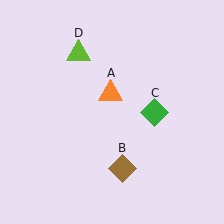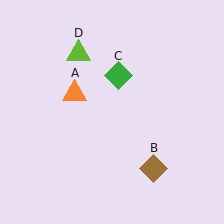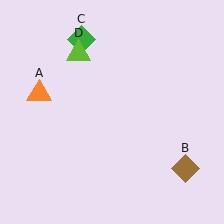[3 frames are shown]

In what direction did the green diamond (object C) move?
The green diamond (object C) moved up and to the left.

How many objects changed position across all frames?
3 objects changed position: orange triangle (object A), brown diamond (object B), green diamond (object C).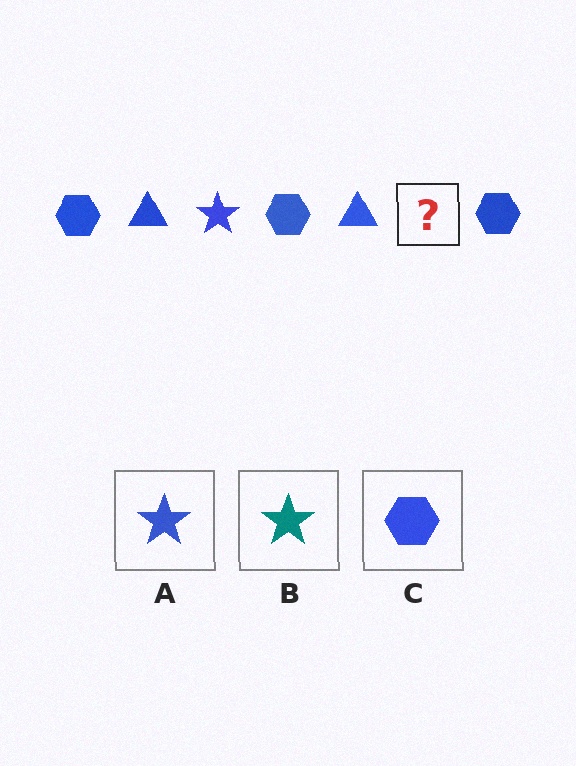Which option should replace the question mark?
Option A.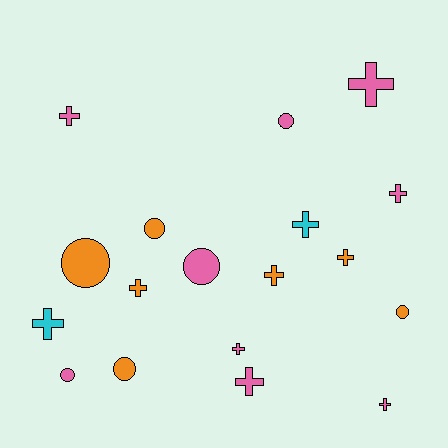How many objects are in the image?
There are 18 objects.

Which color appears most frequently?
Pink, with 9 objects.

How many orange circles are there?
There are 4 orange circles.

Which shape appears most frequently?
Cross, with 11 objects.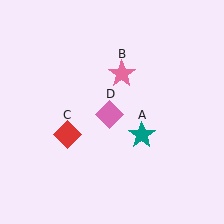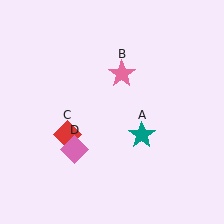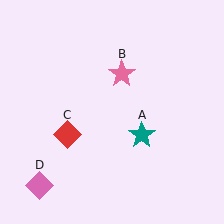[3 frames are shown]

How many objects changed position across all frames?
1 object changed position: pink diamond (object D).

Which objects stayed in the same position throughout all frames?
Teal star (object A) and pink star (object B) and red diamond (object C) remained stationary.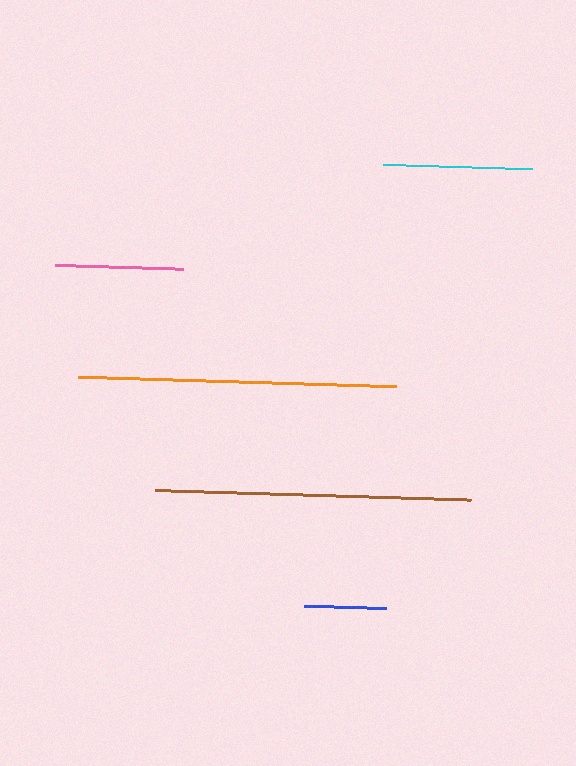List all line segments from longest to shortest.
From longest to shortest: orange, brown, cyan, pink, blue.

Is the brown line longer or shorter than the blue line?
The brown line is longer than the blue line.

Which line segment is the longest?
The orange line is the longest at approximately 318 pixels.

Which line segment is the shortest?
The blue line is the shortest at approximately 82 pixels.